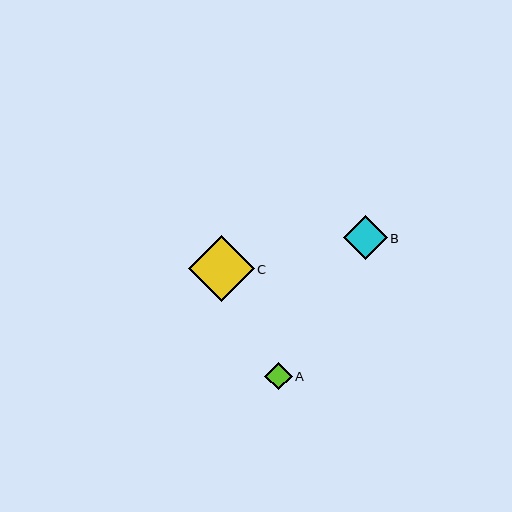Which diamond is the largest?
Diamond C is the largest with a size of approximately 66 pixels.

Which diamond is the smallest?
Diamond A is the smallest with a size of approximately 27 pixels.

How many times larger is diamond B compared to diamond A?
Diamond B is approximately 1.6 times the size of diamond A.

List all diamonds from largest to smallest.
From largest to smallest: C, B, A.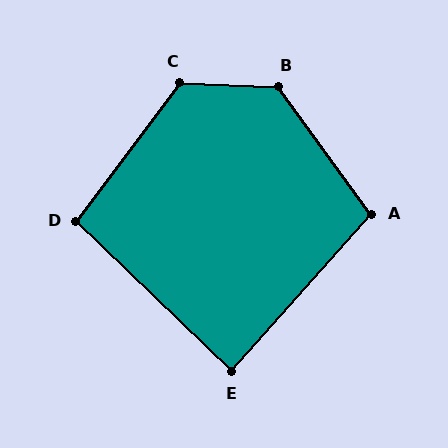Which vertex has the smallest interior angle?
E, at approximately 88 degrees.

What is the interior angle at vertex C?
Approximately 125 degrees (obtuse).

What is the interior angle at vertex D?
Approximately 97 degrees (obtuse).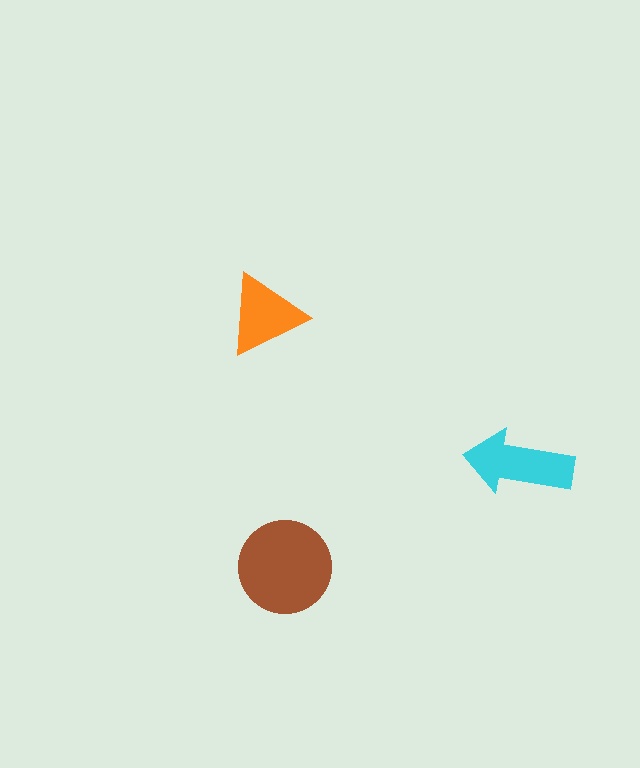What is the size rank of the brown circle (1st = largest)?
1st.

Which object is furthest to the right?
The cyan arrow is rightmost.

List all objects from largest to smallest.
The brown circle, the cyan arrow, the orange triangle.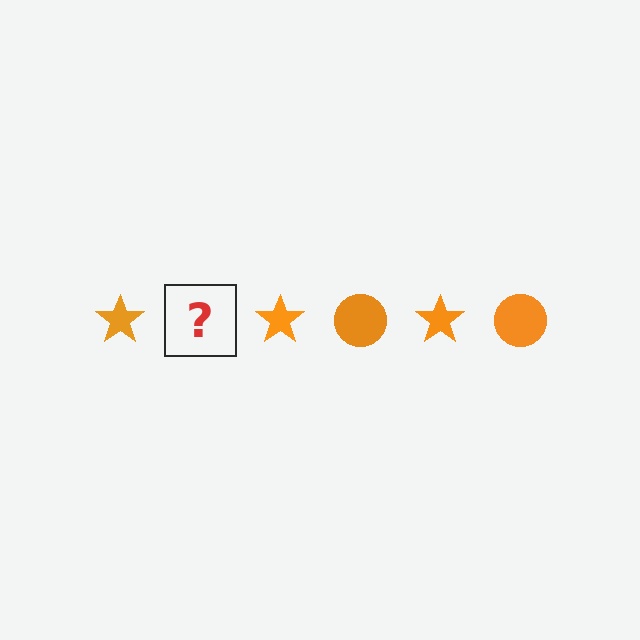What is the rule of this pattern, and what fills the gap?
The rule is that the pattern cycles through star, circle shapes in orange. The gap should be filled with an orange circle.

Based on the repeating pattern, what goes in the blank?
The blank should be an orange circle.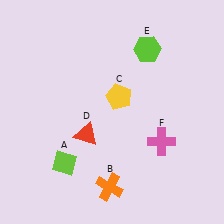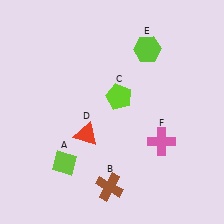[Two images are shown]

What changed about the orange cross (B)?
In Image 1, B is orange. In Image 2, it changed to brown.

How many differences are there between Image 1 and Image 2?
There are 2 differences between the two images.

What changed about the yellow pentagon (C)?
In Image 1, C is yellow. In Image 2, it changed to lime.